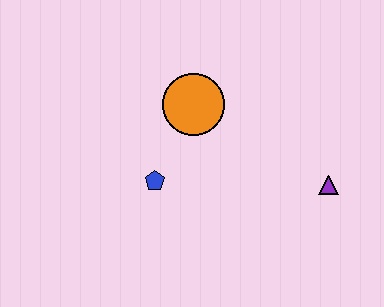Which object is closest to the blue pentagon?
The orange circle is closest to the blue pentagon.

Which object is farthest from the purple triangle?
The blue pentagon is farthest from the purple triangle.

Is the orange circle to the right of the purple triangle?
No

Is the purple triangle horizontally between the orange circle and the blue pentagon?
No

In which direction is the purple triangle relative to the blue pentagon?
The purple triangle is to the right of the blue pentagon.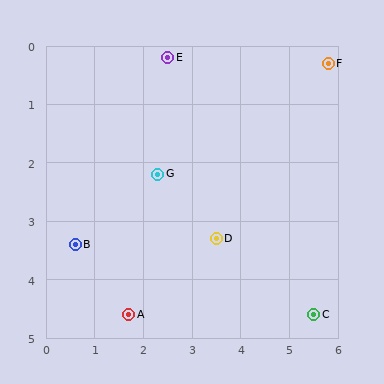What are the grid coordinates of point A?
Point A is at approximately (1.7, 4.6).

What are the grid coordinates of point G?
Point G is at approximately (2.3, 2.2).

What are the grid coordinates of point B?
Point B is at approximately (0.6, 3.4).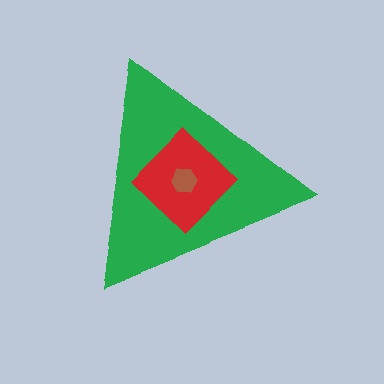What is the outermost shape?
The green triangle.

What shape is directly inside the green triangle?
The red diamond.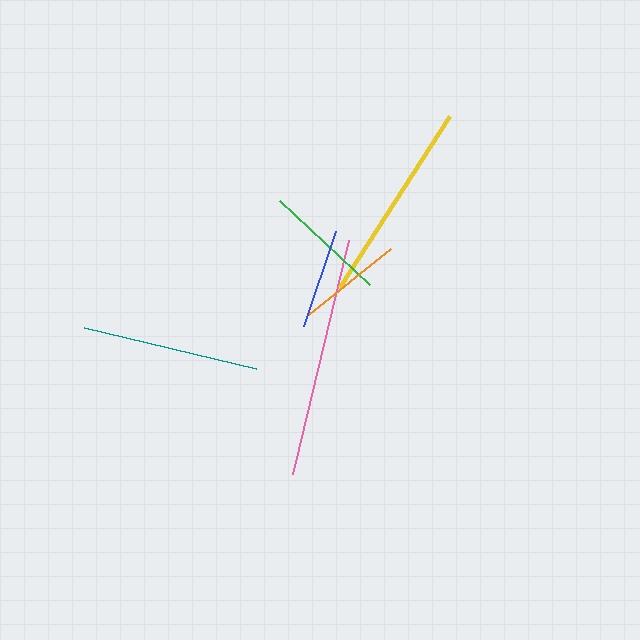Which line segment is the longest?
The pink line is the longest at approximately 240 pixels.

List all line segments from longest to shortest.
From longest to shortest: pink, yellow, teal, green, orange, blue.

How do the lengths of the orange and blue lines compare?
The orange and blue lines are approximately the same length.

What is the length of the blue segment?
The blue segment is approximately 100 pixels long.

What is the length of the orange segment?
The orange segment is approximately 105 pixels long.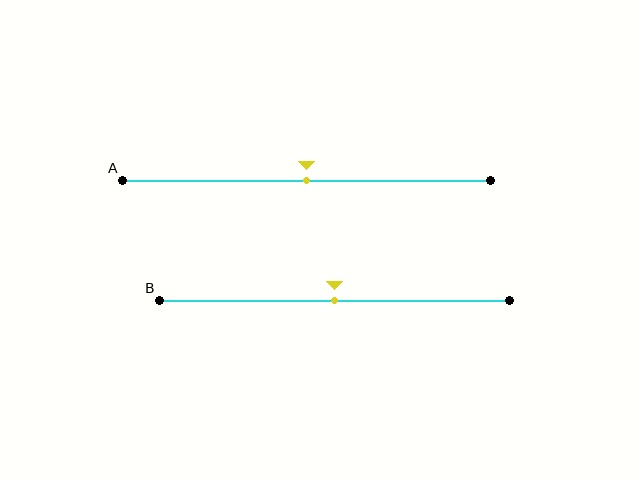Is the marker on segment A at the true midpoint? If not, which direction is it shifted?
Yes, the marker on segment A is at the true midpoint.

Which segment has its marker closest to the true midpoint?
Segment A has its marker closest to the true midpoint.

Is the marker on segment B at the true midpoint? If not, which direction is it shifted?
Yes, the marker on segment B is at the true midpoint.